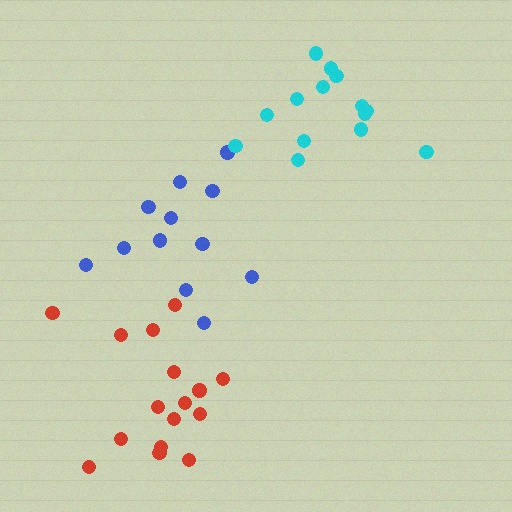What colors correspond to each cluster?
The clusters are colored: blue, red, cyan.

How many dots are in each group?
Group 1: 13 dots, Group 2: 16 dots, Group 3: 14 dots (43 total).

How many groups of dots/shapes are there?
There are 3 groups.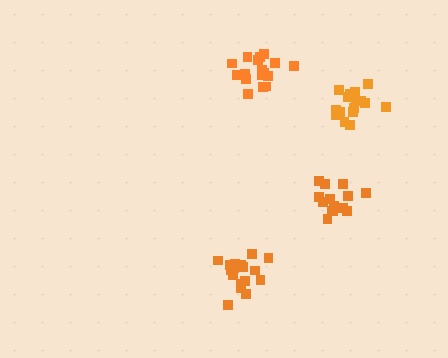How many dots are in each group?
Group 1: 18 dots, Group 2: 14 dots, Group 3: 17 dots, Group 4: 17 dots (66 total).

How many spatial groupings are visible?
There are 4 spatial groupings.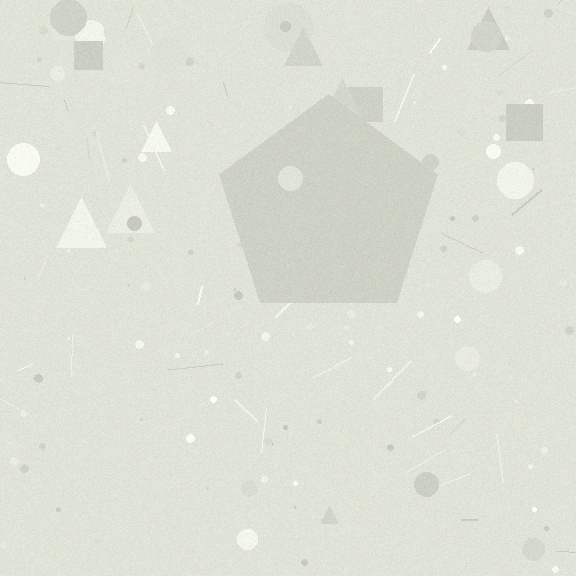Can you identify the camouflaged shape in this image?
The camouflaged shape is a pentagon.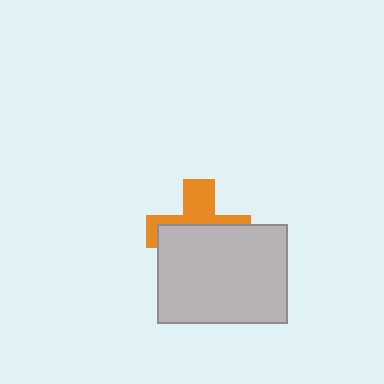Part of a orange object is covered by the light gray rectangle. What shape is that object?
It is a cross.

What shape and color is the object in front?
The object in front is a light gray rectangle.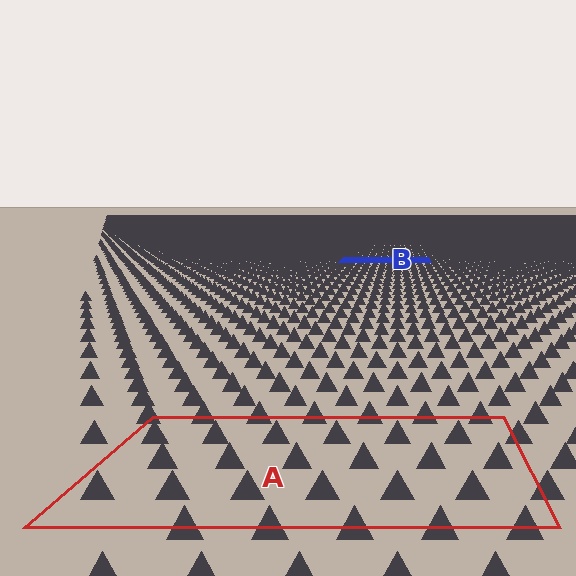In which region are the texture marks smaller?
The texture marks are smaller in region B, because it is farther away.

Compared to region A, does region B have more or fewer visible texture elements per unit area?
Region B has more texture elements per unit area — they are packed more densely because it is farther away.